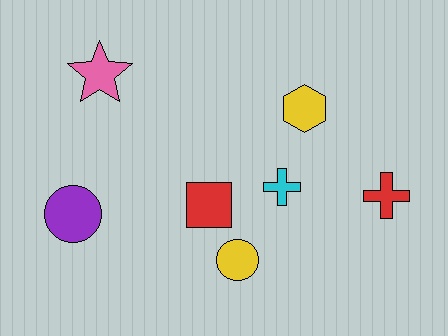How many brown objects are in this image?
There are no brown objects.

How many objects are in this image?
There are 7 objects.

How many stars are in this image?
There is 1 star.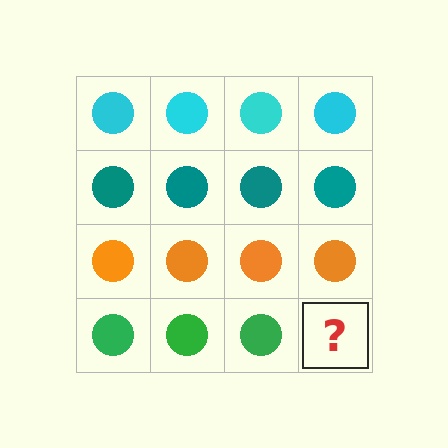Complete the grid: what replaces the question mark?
The question mark should be replaced with a green circle.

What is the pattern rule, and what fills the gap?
The rule is that each row has a consistent color. The gap should be filled with a green circle.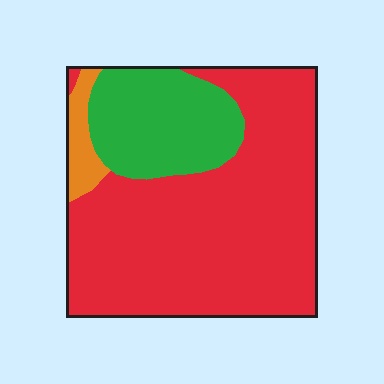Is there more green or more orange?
Green.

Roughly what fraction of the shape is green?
Green takes up about one quarter (1/4) of the shape.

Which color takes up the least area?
Orange, at roughly 5%.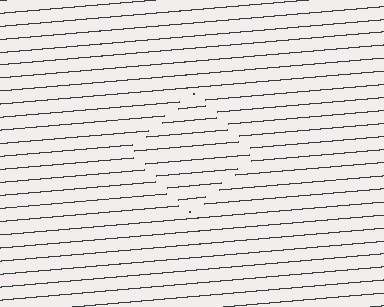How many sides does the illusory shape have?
4 sides — the line-ends trace a square.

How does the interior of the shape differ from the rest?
The interior of the shape contains the same grating, shifted by half a period — the contour is defined by the phase discontinuity where line-ends from the inner and outer gratings abut.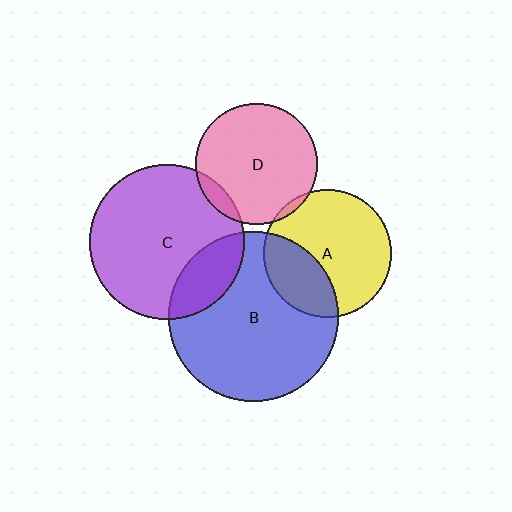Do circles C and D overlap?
Yes.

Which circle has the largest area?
Circle B (blue).